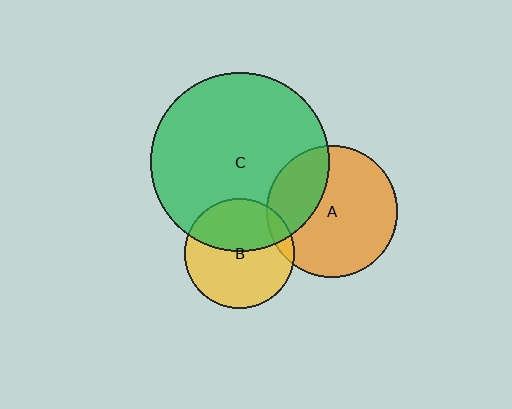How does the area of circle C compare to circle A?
Approximately 1.9 times.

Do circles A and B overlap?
Yes.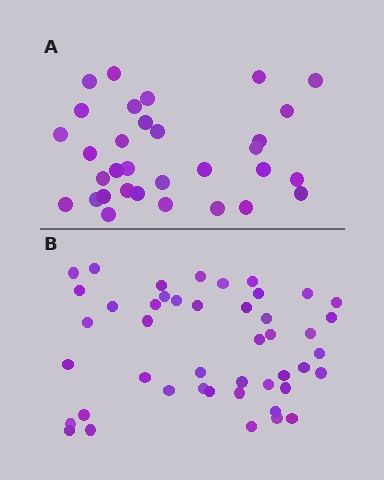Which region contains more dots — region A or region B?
Region B (the bottom region) has more dots.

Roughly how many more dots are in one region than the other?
Region B has approximately 15 more dots than region A.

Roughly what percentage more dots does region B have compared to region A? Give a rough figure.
About 40% more.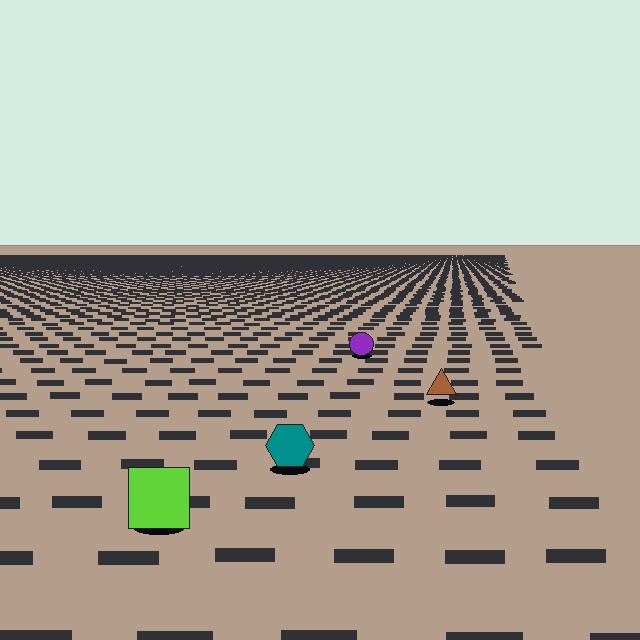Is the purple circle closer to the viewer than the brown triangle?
No. The brown triangle is closer — you can tell from the texture gradient: the ground texture is coarser near it.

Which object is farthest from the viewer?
The purple circle is farthest from the viewer. It appears smaller and the ground texture around it is denser.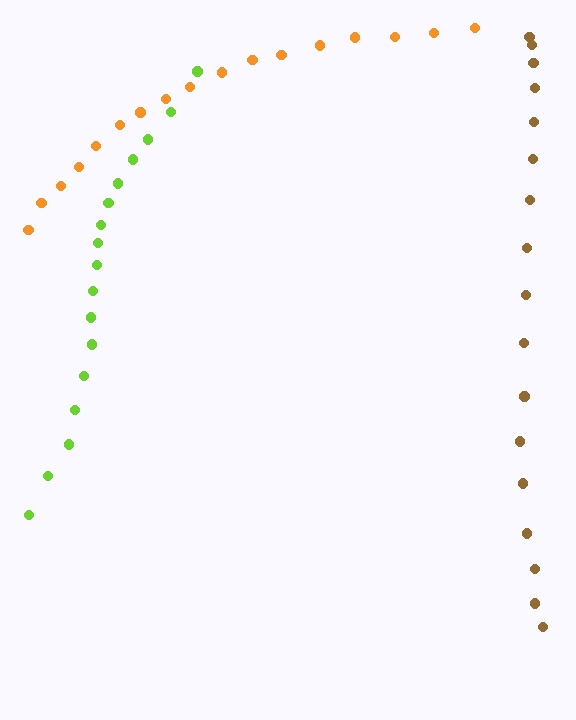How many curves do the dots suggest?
There are 3 distinct paths.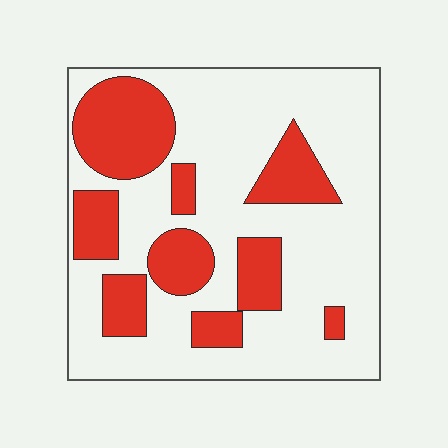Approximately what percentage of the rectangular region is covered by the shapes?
Approximately 30%.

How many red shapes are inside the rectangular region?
9.